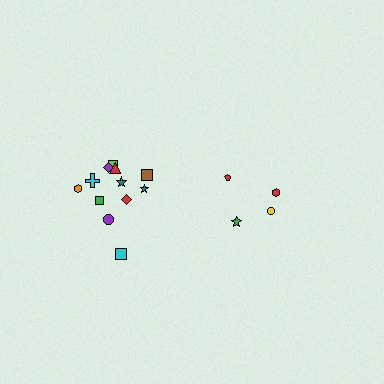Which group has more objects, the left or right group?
The left group.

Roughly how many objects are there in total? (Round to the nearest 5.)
Roughly 15 objects in total.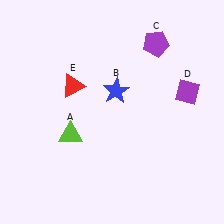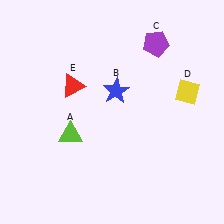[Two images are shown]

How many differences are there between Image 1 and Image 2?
There is 1 difference between the two images.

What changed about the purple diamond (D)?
In Image 1, D is purple. In Image 2, it changed to yellow.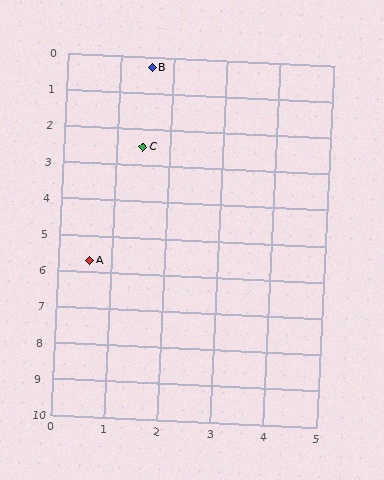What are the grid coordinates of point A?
Point A is at approximately (0.6, 5.7).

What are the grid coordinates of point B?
Point B is at approximately (1.6, 0.3).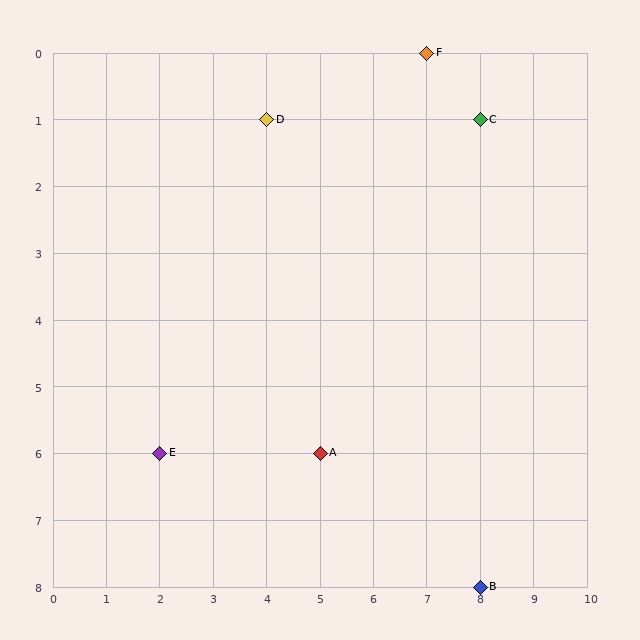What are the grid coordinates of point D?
Point D is at grid coordinates (4, 1).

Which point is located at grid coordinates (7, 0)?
Point F is at (7, 0).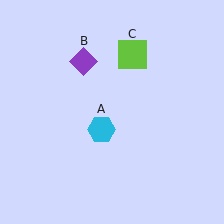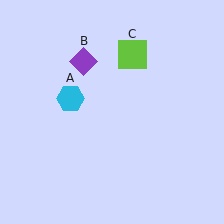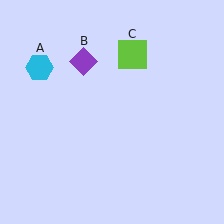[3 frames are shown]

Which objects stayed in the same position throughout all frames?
Purple diamond (object B) and lime square (object C) remained stationary.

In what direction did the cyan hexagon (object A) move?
The cyan hexagon (object A) moved up and to the left.